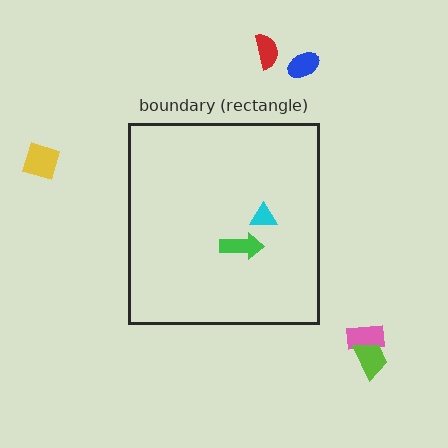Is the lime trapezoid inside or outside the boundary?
Outside.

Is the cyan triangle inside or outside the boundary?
Inside.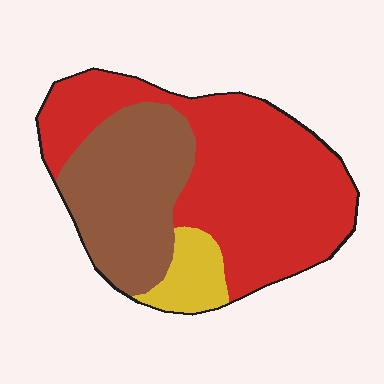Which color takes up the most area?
Red, at roughly 60%.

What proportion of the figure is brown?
Brown takes up between a quarter and a half of the figure.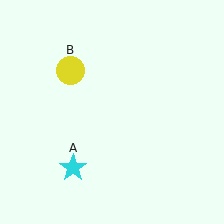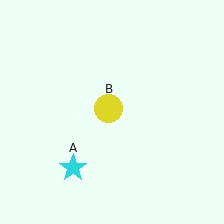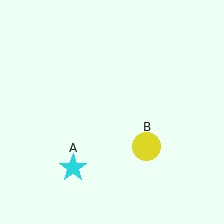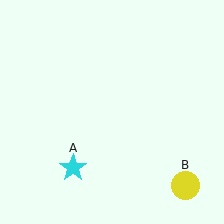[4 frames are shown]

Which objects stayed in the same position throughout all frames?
Cyan star (object A) remained stationary.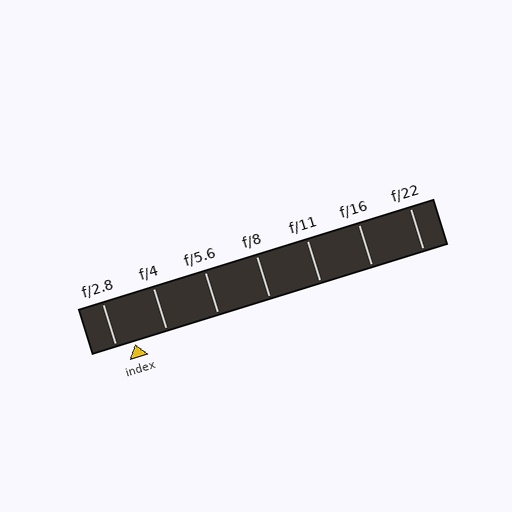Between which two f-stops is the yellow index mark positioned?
The index mark is between f/2.8 and f/4.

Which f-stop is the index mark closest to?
The index mark is closest to f/2.8.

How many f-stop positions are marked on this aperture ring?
There are 7 f-stop positions marked.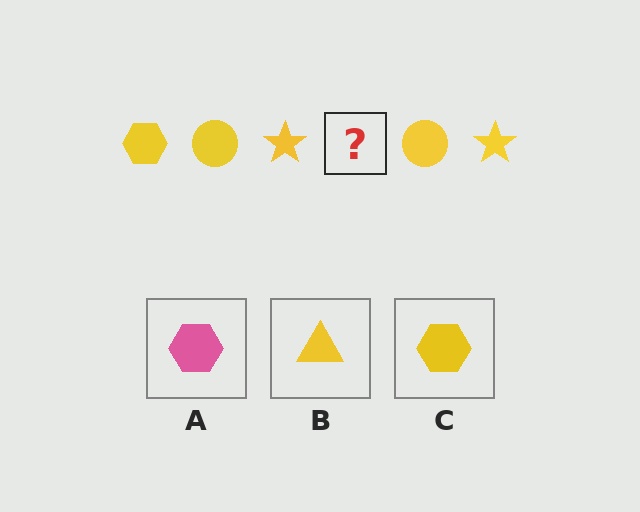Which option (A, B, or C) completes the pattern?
C.